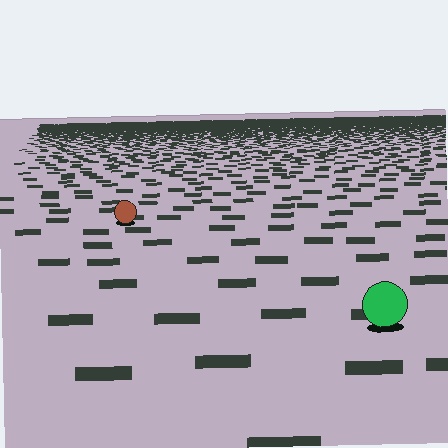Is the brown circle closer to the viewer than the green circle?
No. The green circle is closer — you can tell from the texture gradient: the ground texture is coarser near it.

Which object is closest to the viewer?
The green circle is closest. The texture marks near it are larger and more spread out.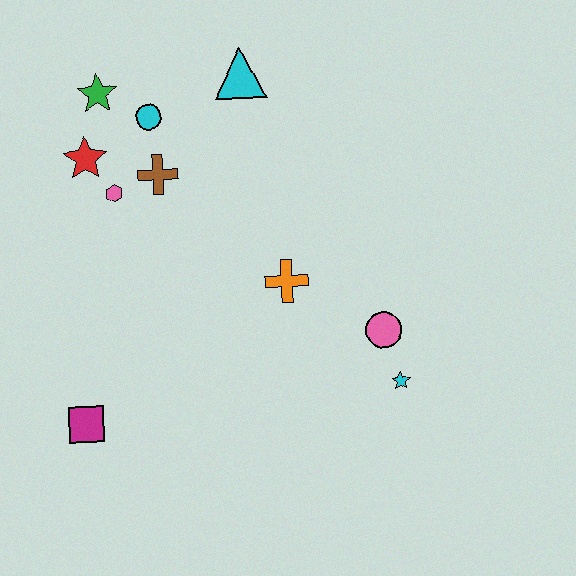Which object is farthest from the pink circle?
The green star is farthest from the pink circle.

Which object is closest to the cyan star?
The pink circle is closest to the cyan star.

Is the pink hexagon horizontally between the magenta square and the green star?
No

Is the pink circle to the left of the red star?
No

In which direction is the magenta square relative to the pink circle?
The magenta square is to the left of the pink circle.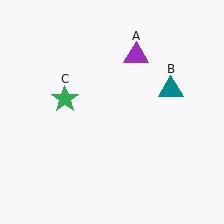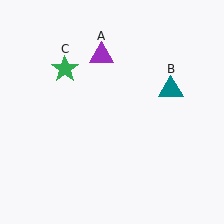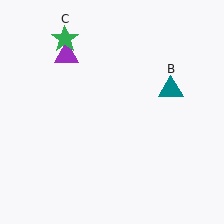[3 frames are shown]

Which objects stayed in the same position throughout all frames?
Teal triangle (object B) remained stationary.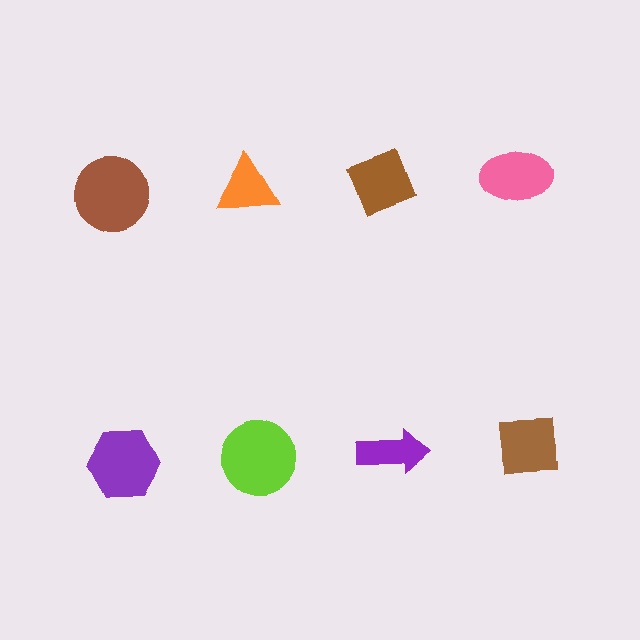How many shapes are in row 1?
4 shapes.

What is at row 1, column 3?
A brown diamond.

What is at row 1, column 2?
An orange triangle.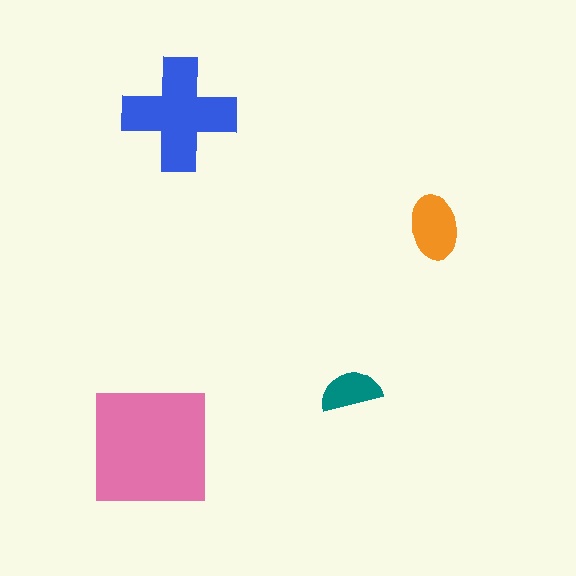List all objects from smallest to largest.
The teal semicircle, the orange ellipse, the blue cross, the pink square.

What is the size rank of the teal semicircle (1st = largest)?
4th.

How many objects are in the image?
There are 4 objects in the image.